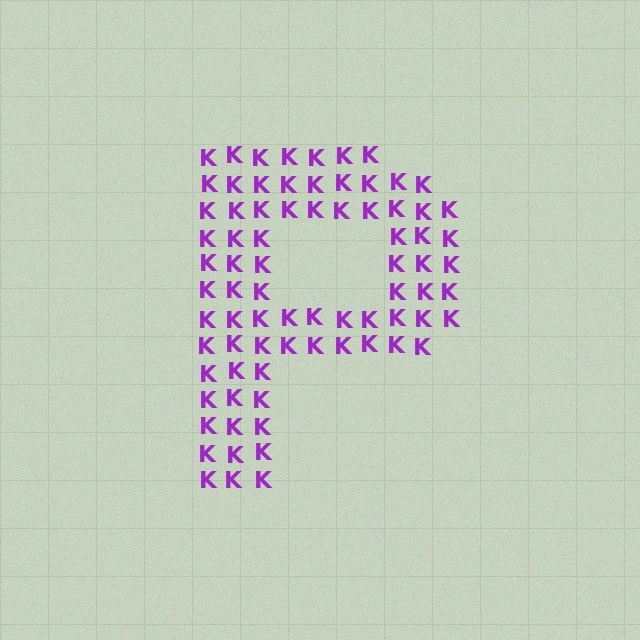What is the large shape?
The large shape is the letter P.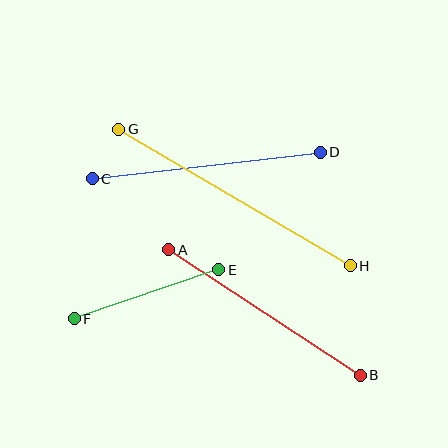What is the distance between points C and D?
The distance is approximately 230 pixels.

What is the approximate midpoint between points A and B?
The midpoint is at approximately (264, 312) pixels.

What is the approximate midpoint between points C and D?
The midpoint is at approximately (206, 165) pixels.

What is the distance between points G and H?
The distance is approximately 269 pixels.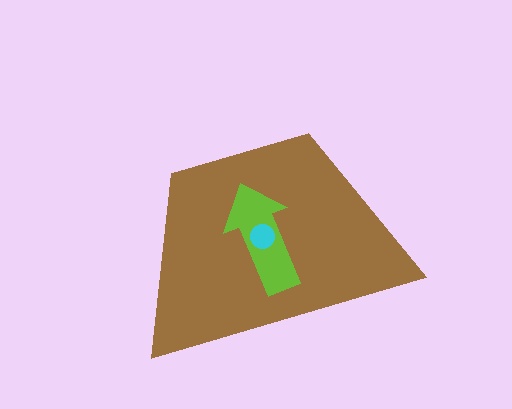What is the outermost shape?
The brown trapezoid.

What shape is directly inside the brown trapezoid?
The lime arrow.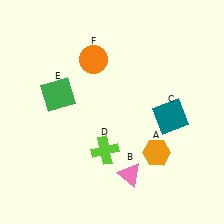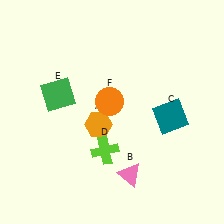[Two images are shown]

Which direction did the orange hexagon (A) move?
The orange hexagon (A) moved left.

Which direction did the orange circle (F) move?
The orange circle (F) moved down.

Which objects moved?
The objects that moved are: the orange hexagon (A), the orange circle (F).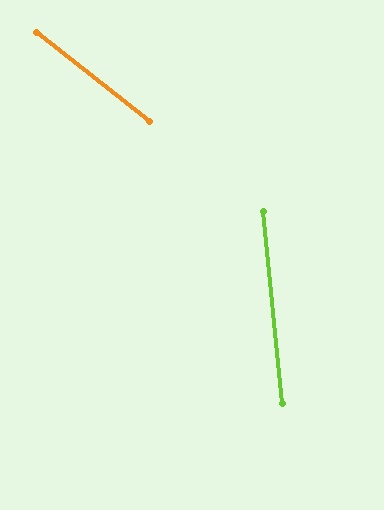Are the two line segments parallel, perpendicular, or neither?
Neither parallel nor perpendicular — they differ by about 46°.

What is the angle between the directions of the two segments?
Approximately 46 degrees.